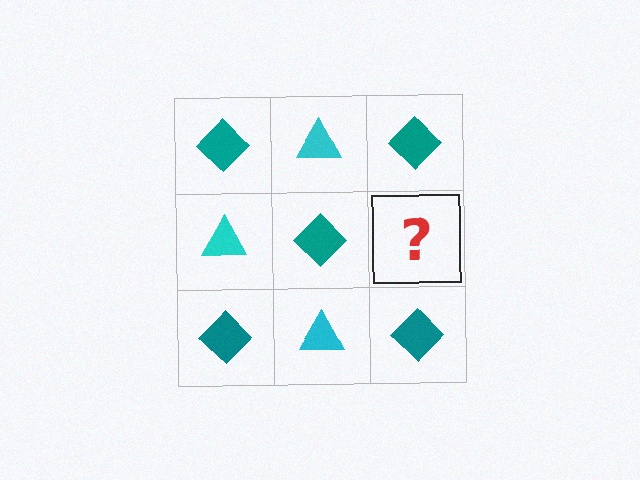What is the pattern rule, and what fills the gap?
The rule is that it alternates teal diamond and cyan triangle in a checkerboard pattern. The gap should be filled with a cyan triangle.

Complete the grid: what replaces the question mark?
The question mark should be replaced with a cyan triangle.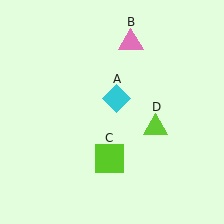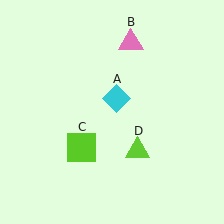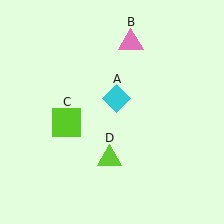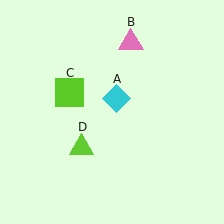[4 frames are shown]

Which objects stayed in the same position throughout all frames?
Cyan diamond (object A) and pink triangle (object B) remained stationary.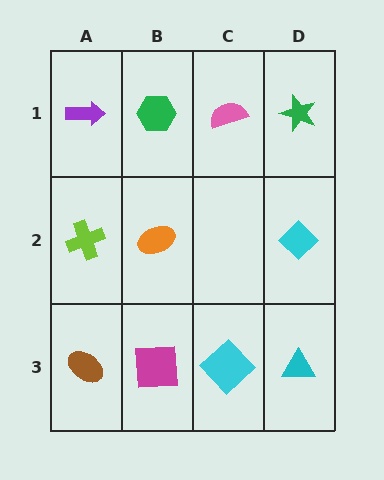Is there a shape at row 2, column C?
No, that cell is empty.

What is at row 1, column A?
A purple arrow.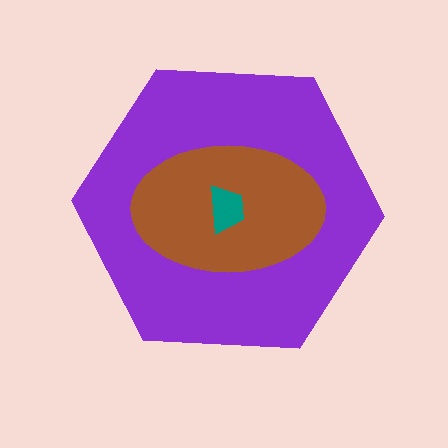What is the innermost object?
The teal trapezoid.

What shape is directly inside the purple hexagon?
The brown ellipse.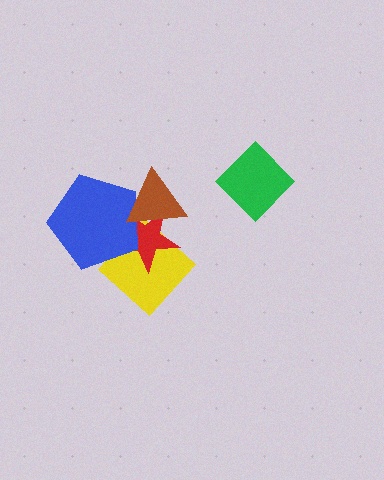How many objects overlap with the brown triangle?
2 objects overlap with the brown triangle.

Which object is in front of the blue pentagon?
The brown triangle is in front of the blue pentagon.